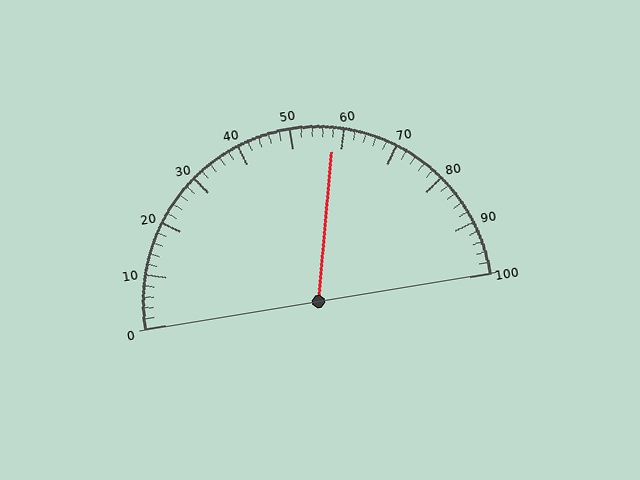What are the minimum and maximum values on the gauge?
The gauge ranges from 0 to 100.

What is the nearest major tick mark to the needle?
The nearest major tick mark is 60.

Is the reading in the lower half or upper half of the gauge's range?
The reading is in the upper half of the range (0 to 100).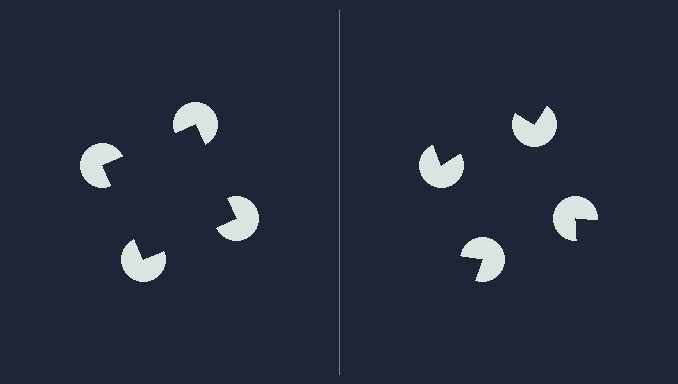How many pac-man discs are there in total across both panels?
8 — 4 on each side.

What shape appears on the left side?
An illusory square.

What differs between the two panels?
The pac-man discs are positioned identically on both sides; only the wedge orientations differ. On the left they align to a square; on the right they are misaligned.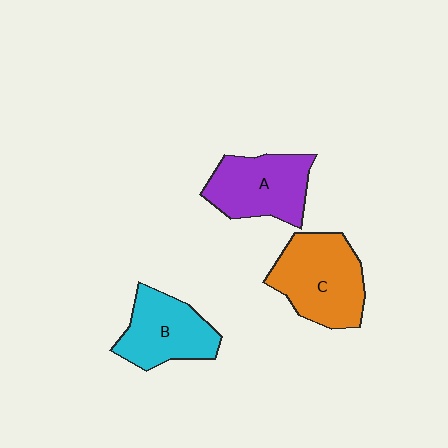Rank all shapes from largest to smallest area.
From largest to smallest: C (orange), A (purple), B (cyan).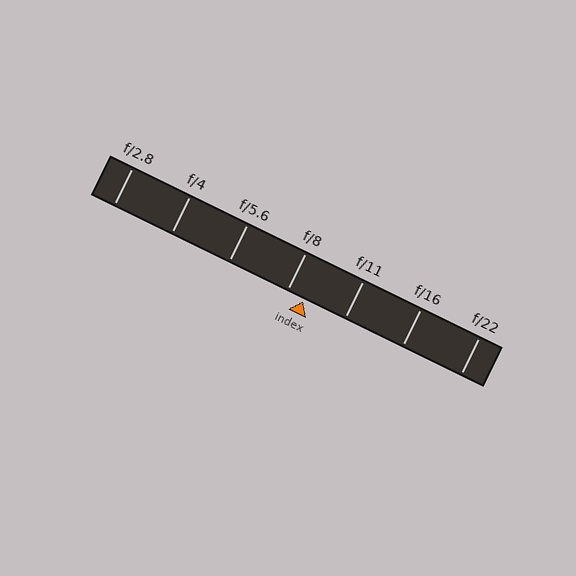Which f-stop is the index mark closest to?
The index mark is closest to f/8.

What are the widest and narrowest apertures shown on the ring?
The widest aperture shown is f/2.8 and the narrowest is f/22.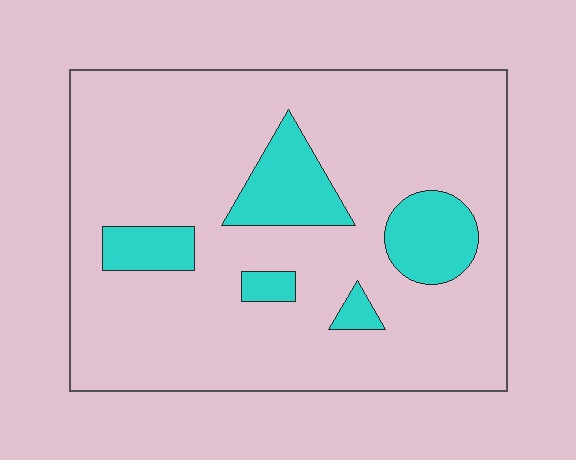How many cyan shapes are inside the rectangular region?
5.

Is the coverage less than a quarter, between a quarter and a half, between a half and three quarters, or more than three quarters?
Less than a quarter.